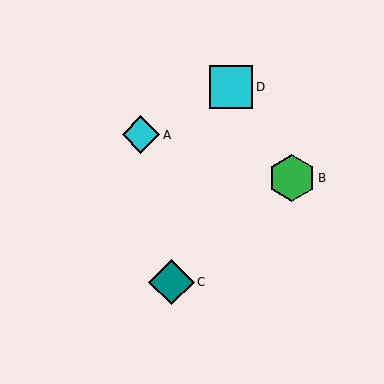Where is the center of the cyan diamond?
The center of the cyan diamond is at (141, 135).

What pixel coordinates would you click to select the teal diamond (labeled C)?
Click at (171, 282) to select the teal diamond C.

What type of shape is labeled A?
Shape A is a cyan diamond.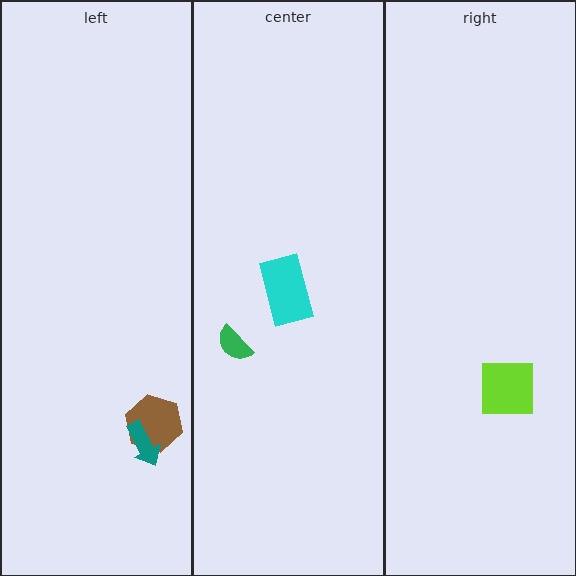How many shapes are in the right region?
1.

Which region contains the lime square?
The right region.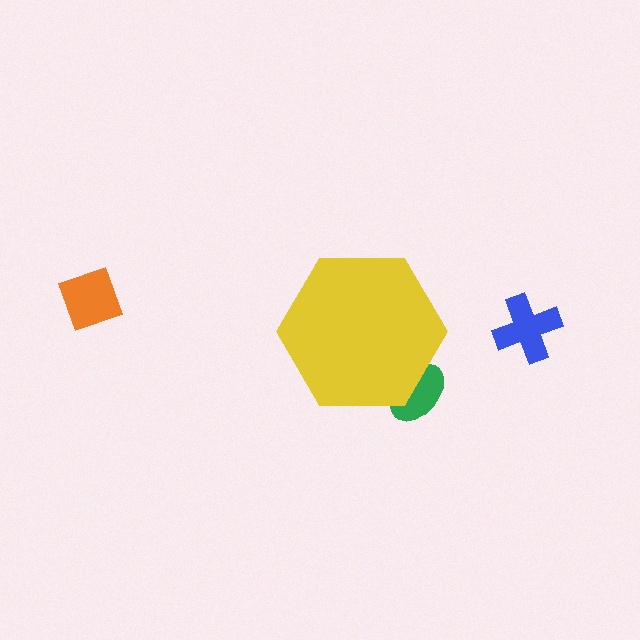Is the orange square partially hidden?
No, the orange square is fully visible.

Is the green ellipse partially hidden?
Yes, the green ellipse is partially hidden behind the yellow hexagon.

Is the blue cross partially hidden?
No, the blue cross is fully visible.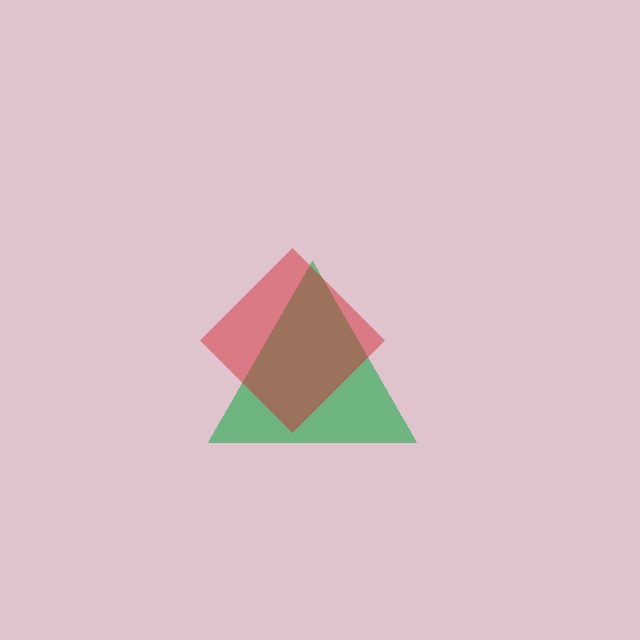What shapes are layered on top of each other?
The layered shapes are: a green triangle, a red diamond.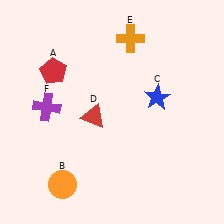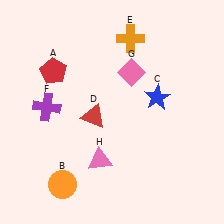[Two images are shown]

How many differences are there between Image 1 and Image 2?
There are 2 differences between the two images.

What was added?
A pink diamond (G), a pink triangle (H) were added in Image 2.